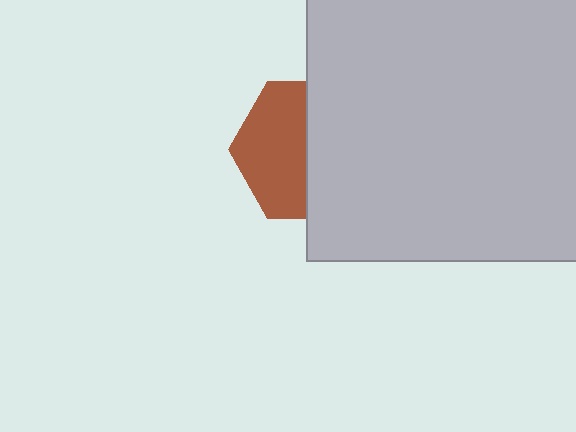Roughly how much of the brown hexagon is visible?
About half of it is visible (roughly 49%).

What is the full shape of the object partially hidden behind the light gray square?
The partially hidden object is a brown hexagon.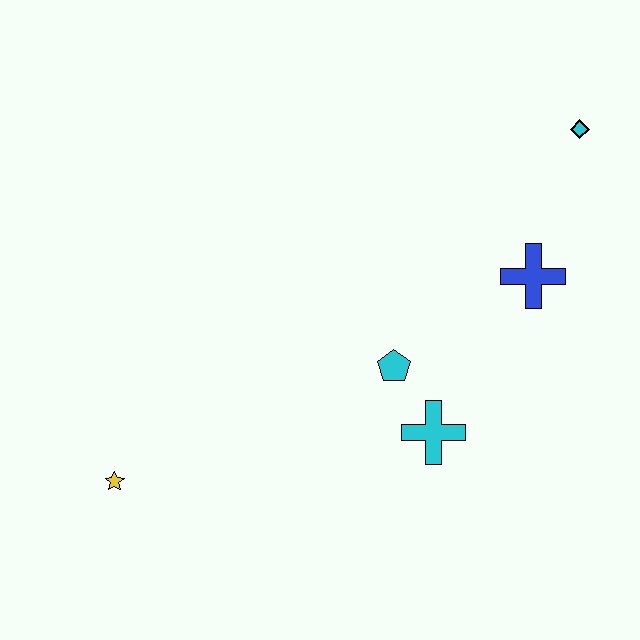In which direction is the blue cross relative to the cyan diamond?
The blue cross is below the cyan diamond.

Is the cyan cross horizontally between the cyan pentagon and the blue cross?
Yes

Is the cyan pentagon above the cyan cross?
Yes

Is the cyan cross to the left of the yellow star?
No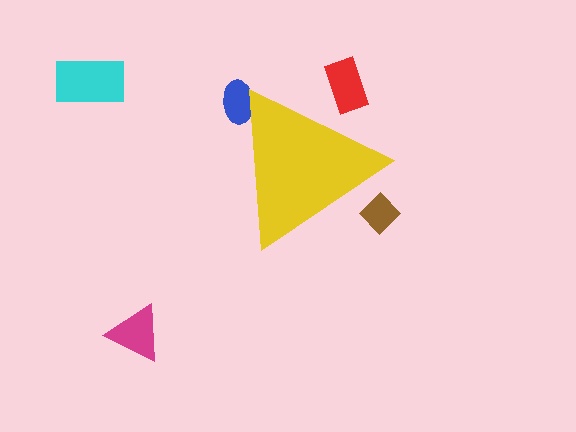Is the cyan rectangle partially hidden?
No, the cyan rectangle is fully visible.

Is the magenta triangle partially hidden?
No, the magenta triangle is fully visible.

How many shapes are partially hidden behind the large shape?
3 shapes are partially hidden.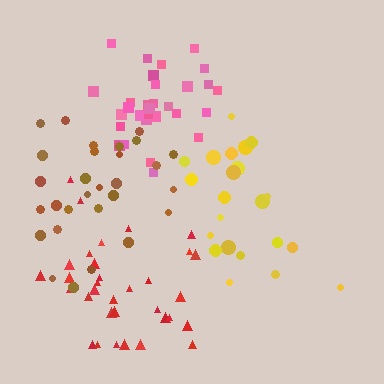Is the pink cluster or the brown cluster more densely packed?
Pink.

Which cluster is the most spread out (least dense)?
Yellow.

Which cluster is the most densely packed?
Pink.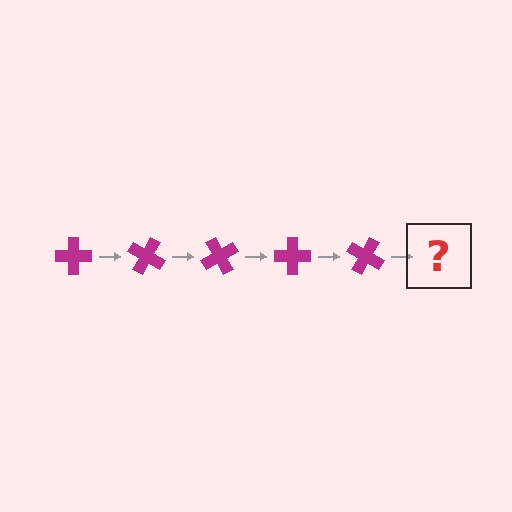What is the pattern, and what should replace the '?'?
The pattern is that the cross rotates 30 degrees each step. The '?' should be a magenta cross rotated 150 degrees.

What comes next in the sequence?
The next element should be a magenta cross rotated 150 degrees.